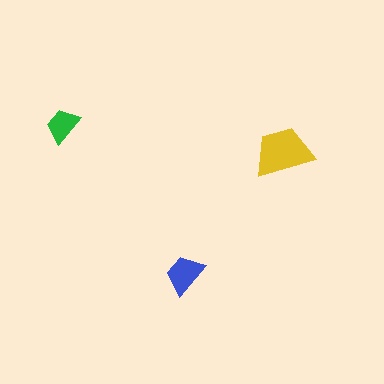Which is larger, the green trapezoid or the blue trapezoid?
The blue one.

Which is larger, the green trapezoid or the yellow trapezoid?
The yellow one.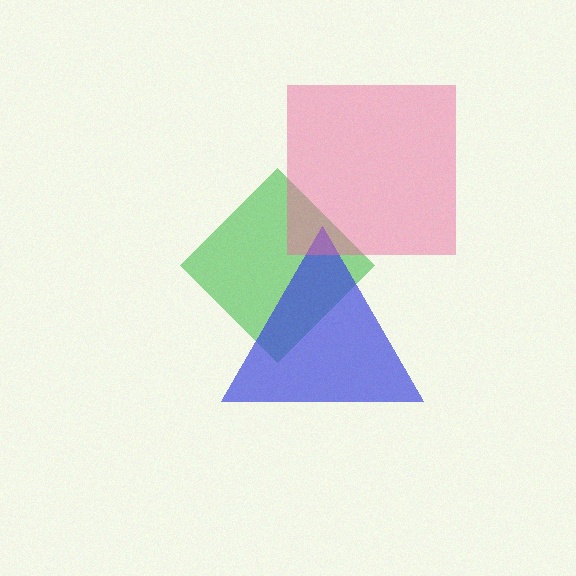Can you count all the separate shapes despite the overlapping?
Yes, there are 3 separate shapes.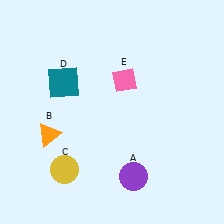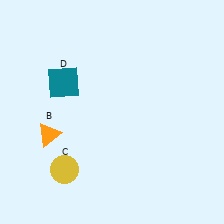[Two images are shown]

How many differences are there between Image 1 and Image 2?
There are 2 differences between the two images.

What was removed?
The purple circle (A), the pink diamond (E) were removed in Image 2.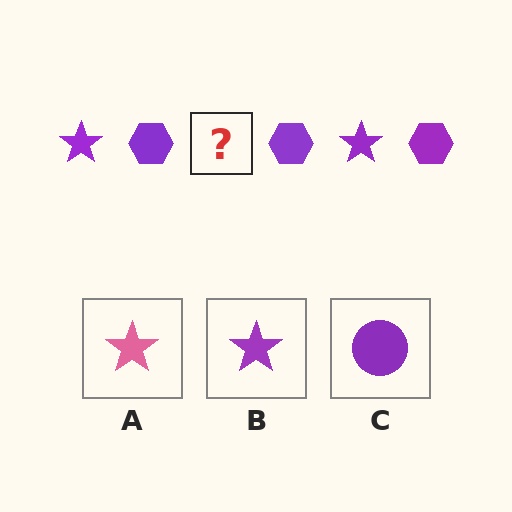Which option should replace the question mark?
Option B.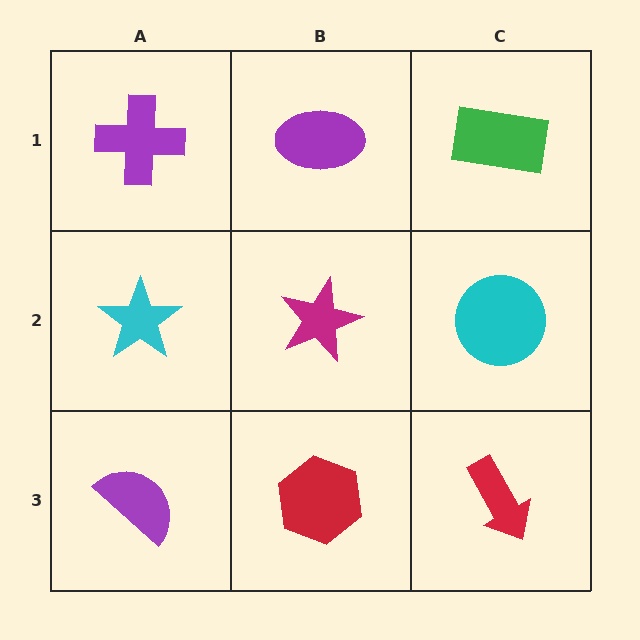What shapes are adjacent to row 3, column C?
A cyan circle (row 2, column C), a red hexagon (row 3, column B).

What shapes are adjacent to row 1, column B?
A magenta star (row 2, column B), a purple cross (row 1, column A), a green rectangle (row 1, column C).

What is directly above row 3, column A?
A cyan star.